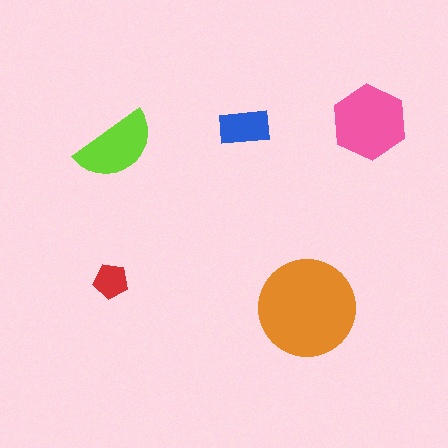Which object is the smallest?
The red pentagon.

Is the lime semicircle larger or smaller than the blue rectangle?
Larger.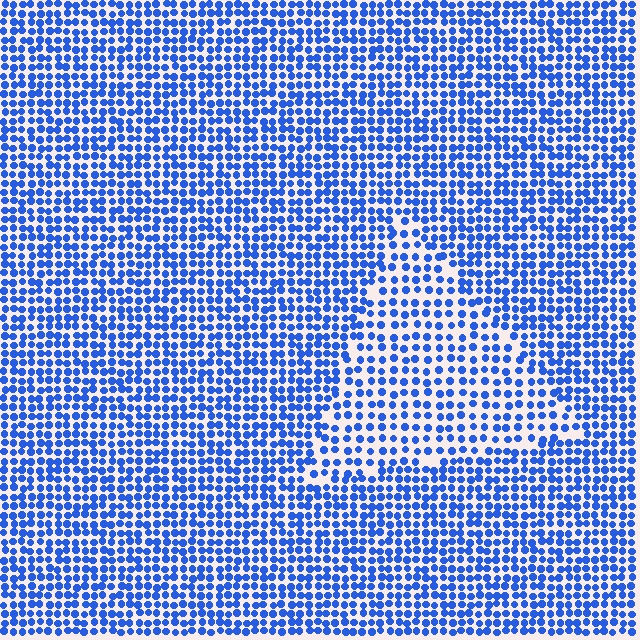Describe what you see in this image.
The image contains small blue elements arranged at two different densities. A triangle-shaped region is visible where the elements are less densely packed than the surrounding area.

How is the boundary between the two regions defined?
The boundary is defined by a change in element density (approximately 1.6x ratio). All elements are the same color, size, and shape.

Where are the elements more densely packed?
The elements are more densely packed outside the triangle boundary.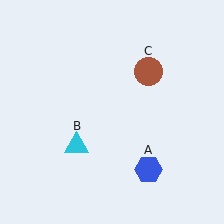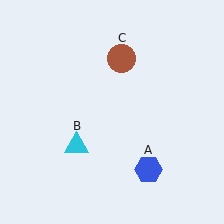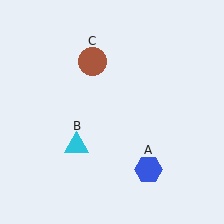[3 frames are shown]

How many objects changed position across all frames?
1 object changed position: brown circle (object C).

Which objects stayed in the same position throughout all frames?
Blue hexagon (object A) and cyan triangle (object B) remained stationary.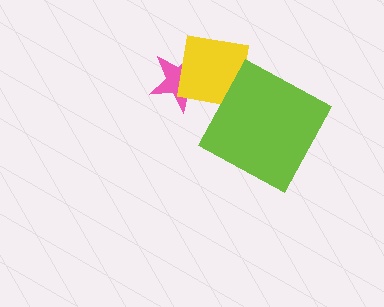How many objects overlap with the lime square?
0 objects overlap with the lime square.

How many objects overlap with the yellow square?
1 object overlaps with the yellow square.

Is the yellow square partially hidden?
No, no other shape covers it.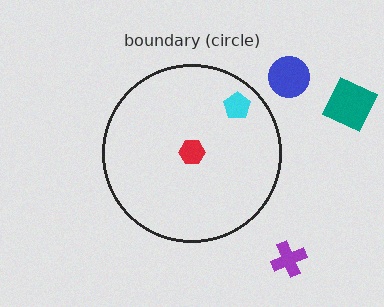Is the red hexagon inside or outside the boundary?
Inside.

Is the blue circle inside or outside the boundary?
Outside.